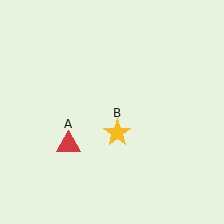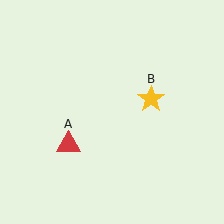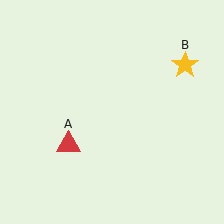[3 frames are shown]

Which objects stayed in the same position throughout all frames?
Red triangle (object A) remained stationary.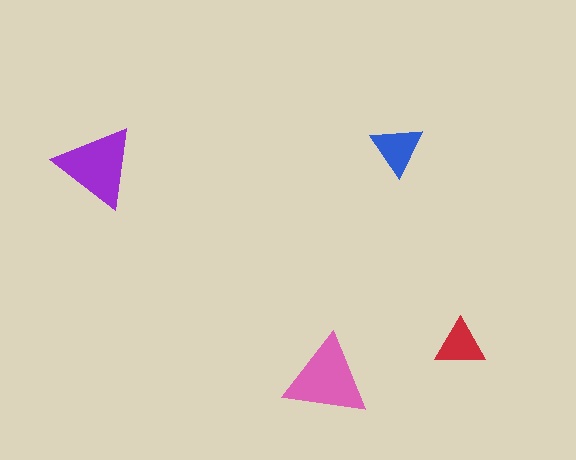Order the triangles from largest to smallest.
the pink one, the purple one, the blue one, the red one.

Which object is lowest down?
The pink triangle is bottommost.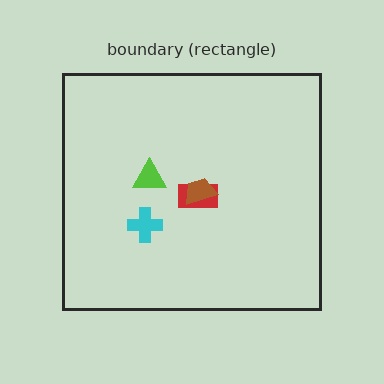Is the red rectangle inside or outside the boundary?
Inside.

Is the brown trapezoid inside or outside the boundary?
Inside.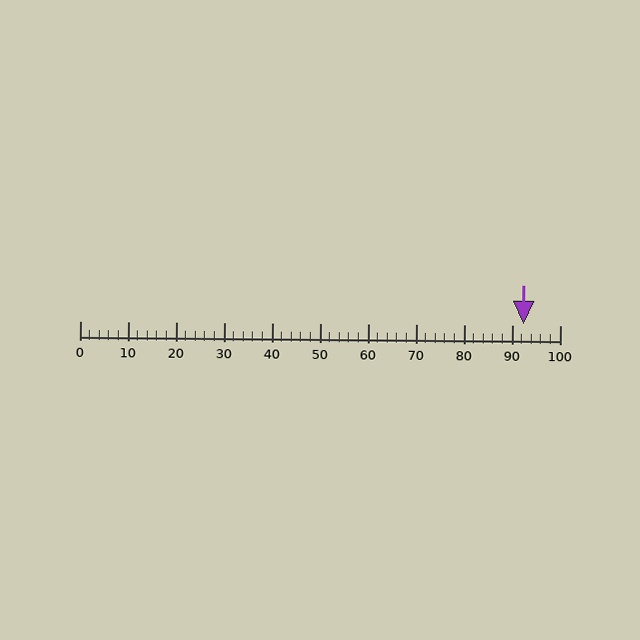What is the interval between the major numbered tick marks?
The major tick marks are spaced 10 units apart.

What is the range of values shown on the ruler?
The ruler shows values from 0 to 100.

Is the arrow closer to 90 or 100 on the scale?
The arrow is closer to 90.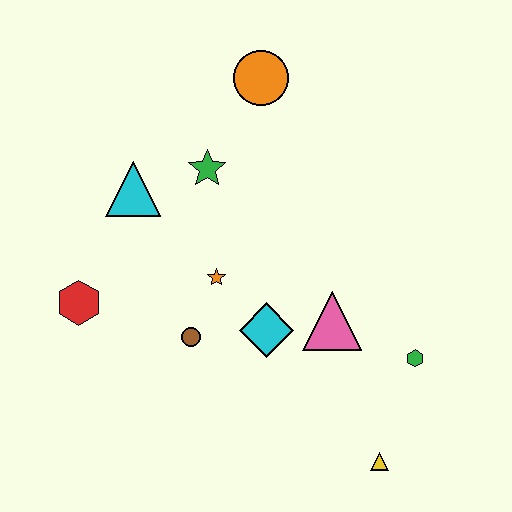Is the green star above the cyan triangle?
Yes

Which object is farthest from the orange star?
The yellow triangle is farthest from the orange star.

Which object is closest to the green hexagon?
The pink triangle is closest to the green hexagon.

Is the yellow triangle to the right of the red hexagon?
Yes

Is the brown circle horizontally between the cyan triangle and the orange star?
Yes